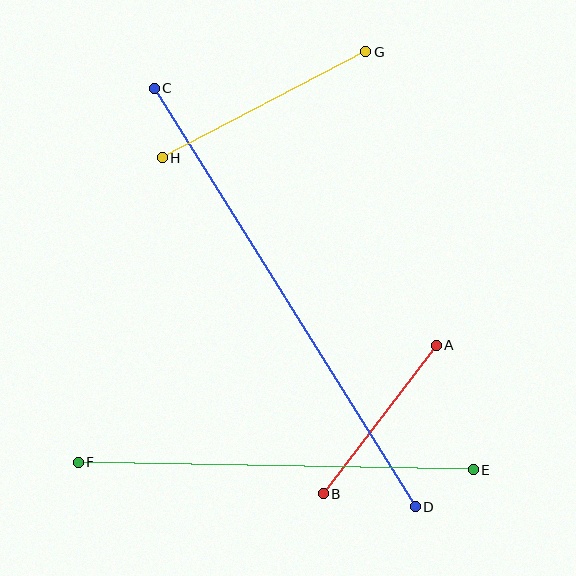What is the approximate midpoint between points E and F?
The midpoint is at approximately (276, 466) pixels.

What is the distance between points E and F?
The distance is approximately 395 pixels.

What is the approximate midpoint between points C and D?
The midpoint is at approximately (285, 298) pixels.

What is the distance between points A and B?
The distance is approximately 187 pixels.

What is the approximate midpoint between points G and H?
The midpoint is at approximately (264, 105) pixels.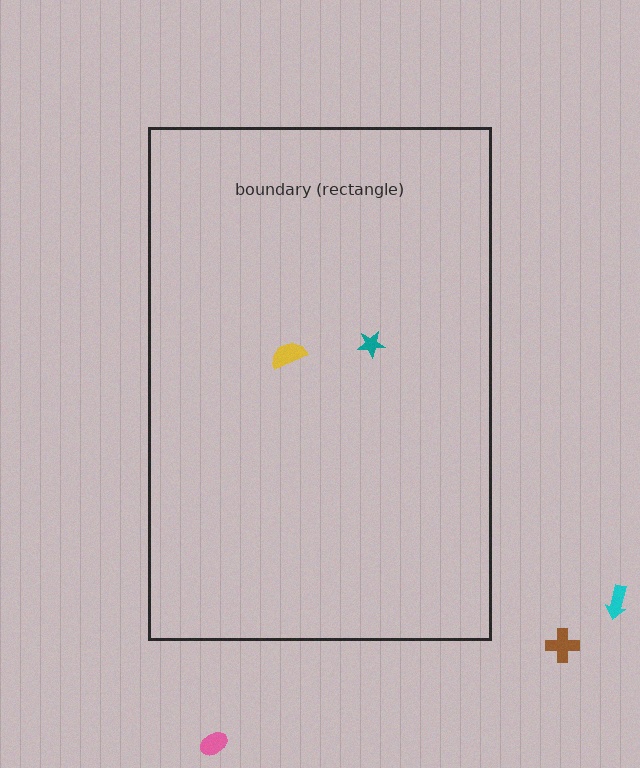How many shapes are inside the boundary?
2 inside, 3 outside.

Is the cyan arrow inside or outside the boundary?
Outside.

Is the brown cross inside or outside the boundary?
Outside.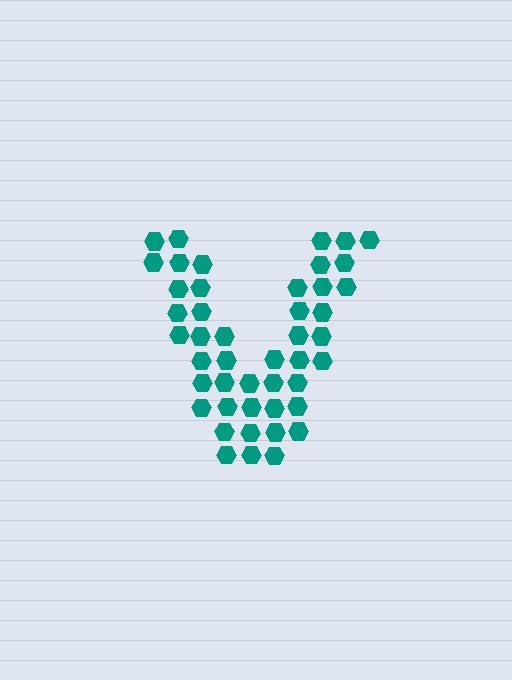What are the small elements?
The small elements are hexagons.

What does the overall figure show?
The overall figure shows the letter V.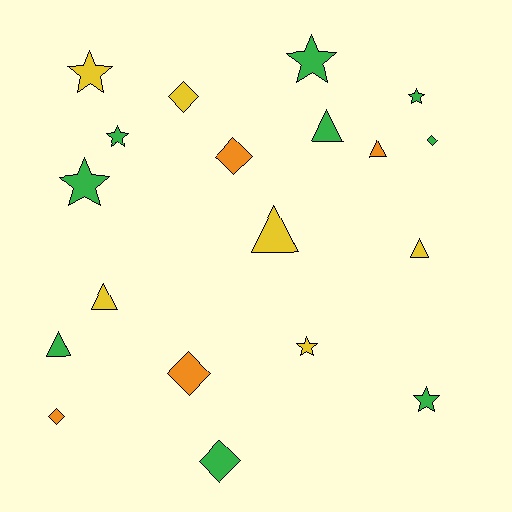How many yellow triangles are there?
There are 3 yellow triangles.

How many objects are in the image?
There are 19 objects.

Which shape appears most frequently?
Star, with 7 objects.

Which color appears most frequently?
Green, with 9 objects.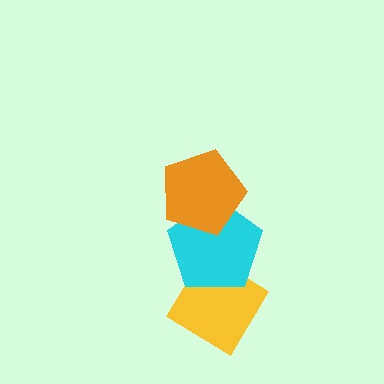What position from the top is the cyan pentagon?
The cyan pentagon is 2nd from the top.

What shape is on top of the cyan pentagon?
The orange pentagon is on top of the cyan pentagon.